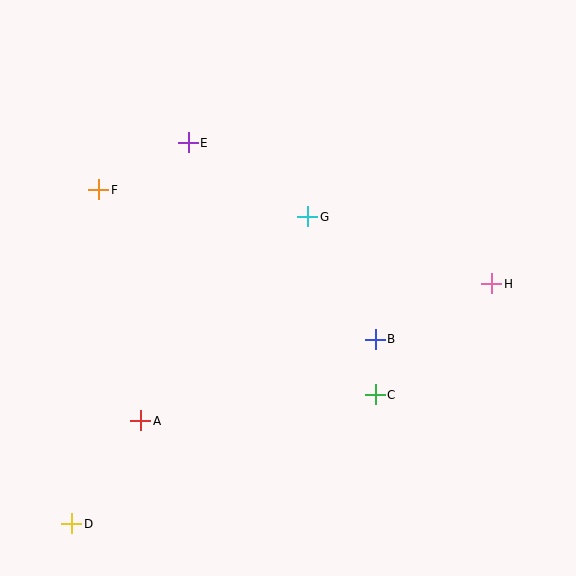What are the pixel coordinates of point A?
Point A is at (141, 421).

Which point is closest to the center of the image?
Point G at (308, 217) is closest to the center.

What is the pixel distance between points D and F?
The distance between D and F is 335 pixels.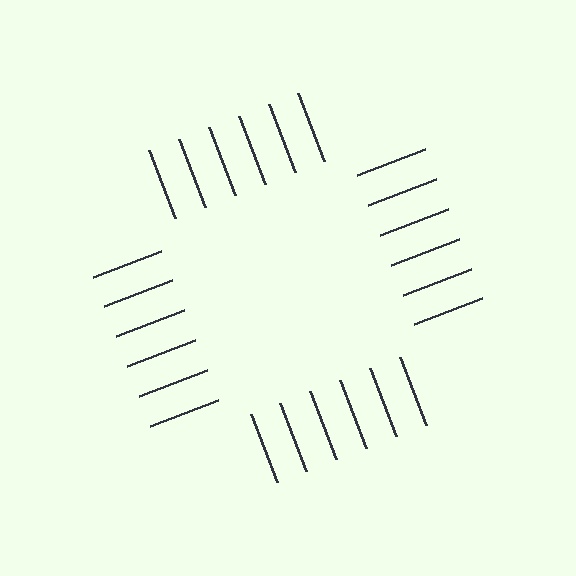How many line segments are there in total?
24 — 6 along each of the 4 edges.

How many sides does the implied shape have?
4 sides — the line-ends trace a square.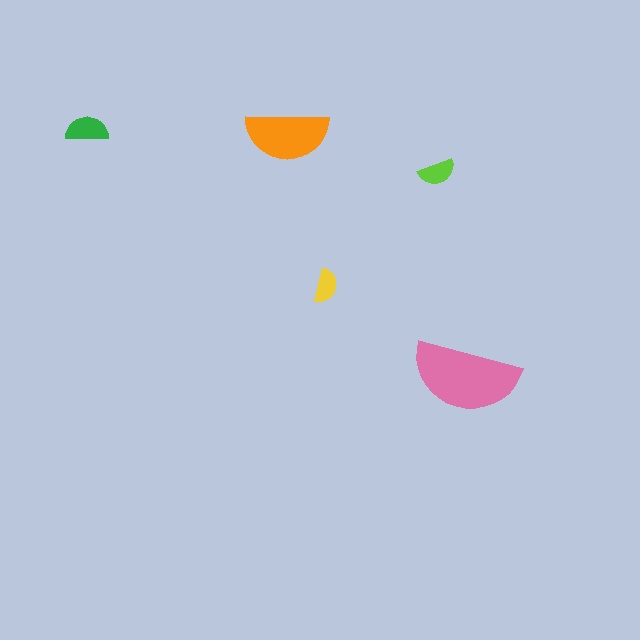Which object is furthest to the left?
The green semicircle is leftmost.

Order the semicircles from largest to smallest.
the pink one, the orange one, the green one, the lime one, the yellow one.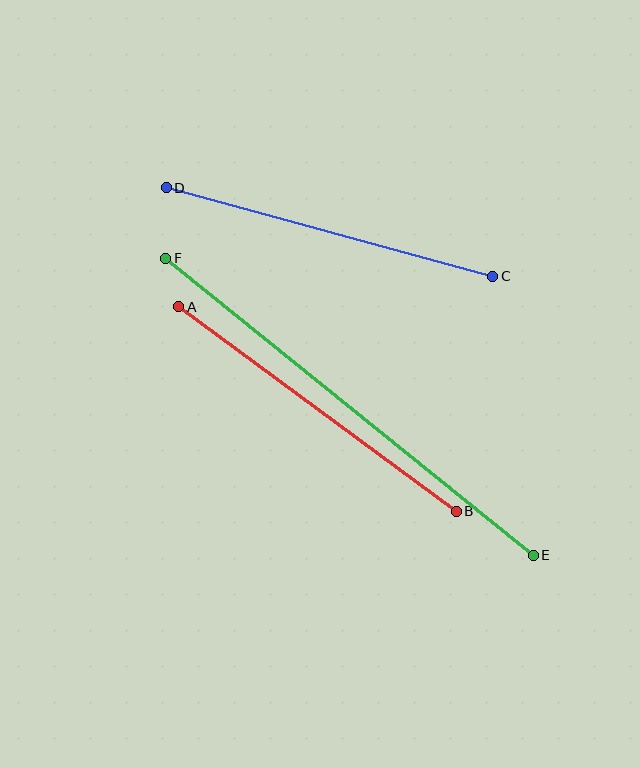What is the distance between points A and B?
The distance is approximately 345 pixels.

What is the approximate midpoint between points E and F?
The midpoint is at approximately (350, 407) pixels.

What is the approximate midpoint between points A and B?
The midpoint is at approximately (317, 409) pixels.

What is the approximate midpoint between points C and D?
The midpoint is at approximately (330, 232) pixels.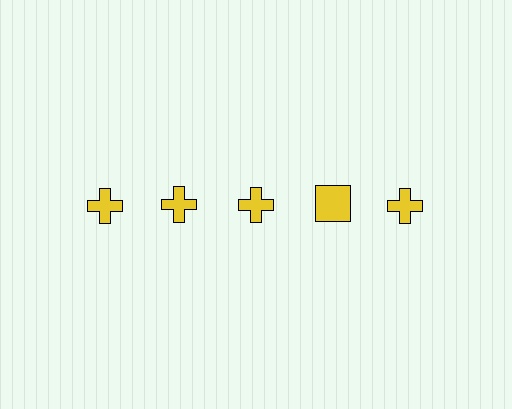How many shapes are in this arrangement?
There are 5 shapes arranged in a grid pattern.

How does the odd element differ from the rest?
It has a different shape: square instead of cross.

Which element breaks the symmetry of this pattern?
The yellow square in the top row, second from right column breaks the symmetry. All other shapes are yellow crosses.